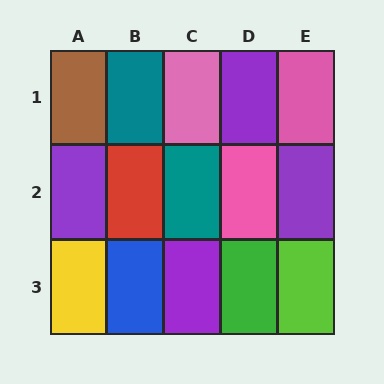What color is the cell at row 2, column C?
Teal.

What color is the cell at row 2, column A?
Purple.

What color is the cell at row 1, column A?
Brown.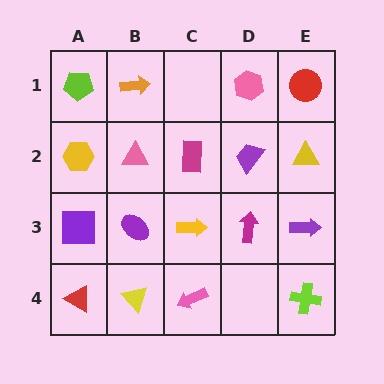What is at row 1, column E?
A red circle.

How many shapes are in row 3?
5 shapes.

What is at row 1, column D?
A pink hexagon.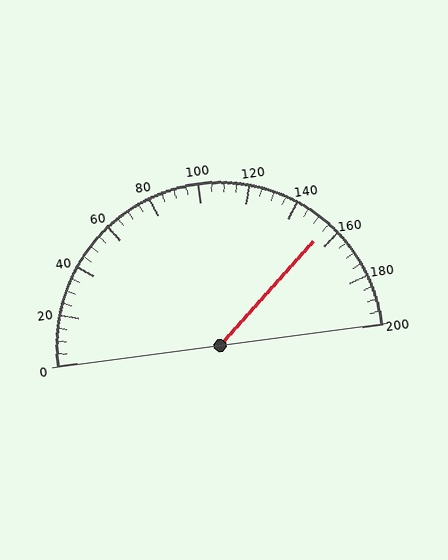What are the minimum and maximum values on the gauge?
The gauge ranges from 0 to 200.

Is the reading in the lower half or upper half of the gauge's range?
The reading is in the upper half of the range (0 to 200).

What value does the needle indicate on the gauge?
The needle indicates approximately 155.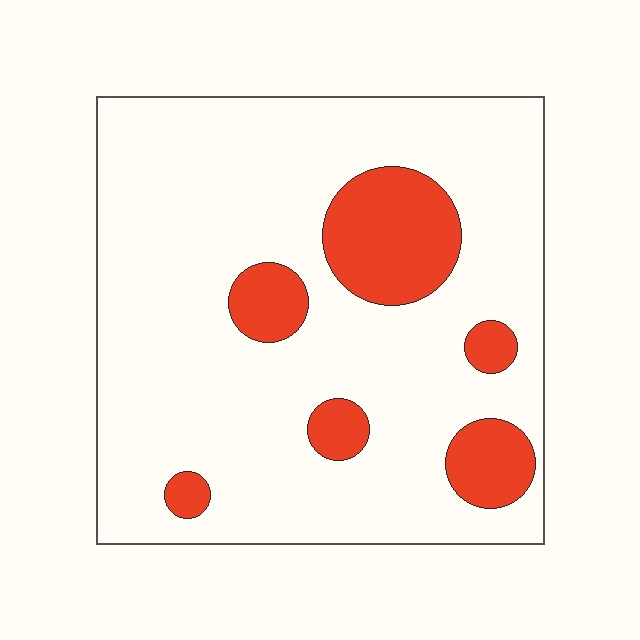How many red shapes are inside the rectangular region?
6.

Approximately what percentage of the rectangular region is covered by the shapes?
Approximately 15%.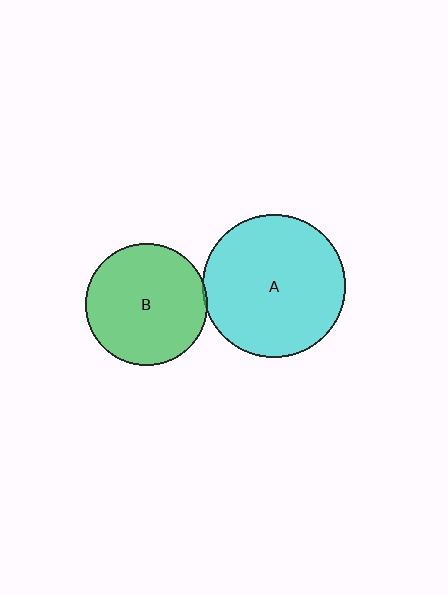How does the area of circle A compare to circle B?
Approximately 1.4 times.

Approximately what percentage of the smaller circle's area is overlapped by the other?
Approximately 5%.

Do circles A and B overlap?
Yes.